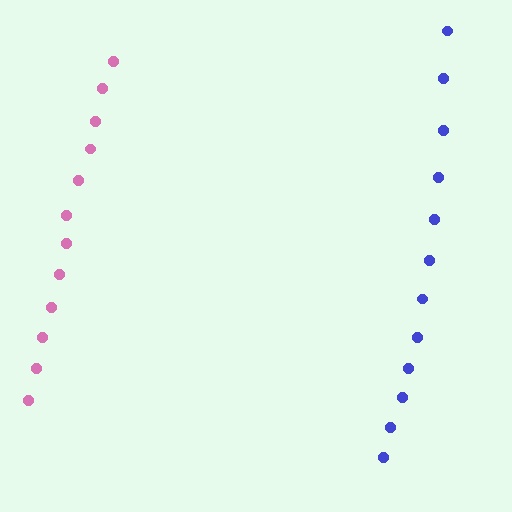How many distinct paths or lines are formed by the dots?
There are 2 distinct paths.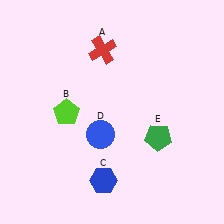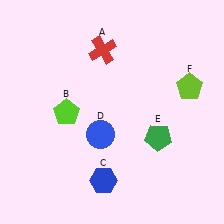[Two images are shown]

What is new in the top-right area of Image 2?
A lime pentagon (F) was added in the top-right area of Image 2.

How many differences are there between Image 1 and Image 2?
There is 1 difference between the two images.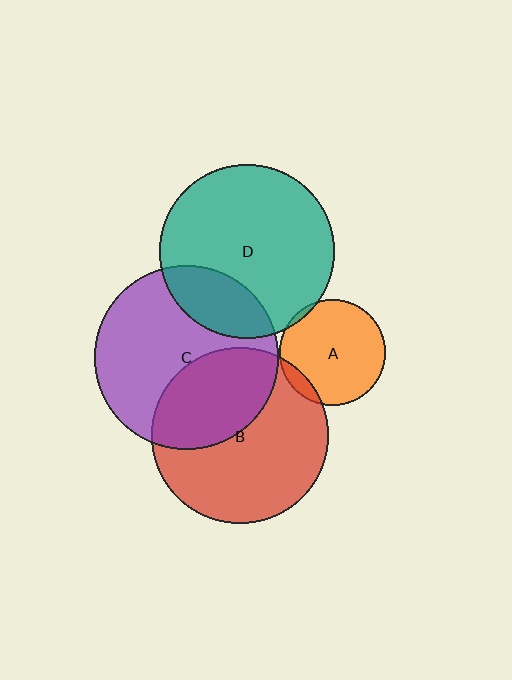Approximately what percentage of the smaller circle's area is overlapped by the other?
Approximately 10%.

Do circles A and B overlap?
Yes.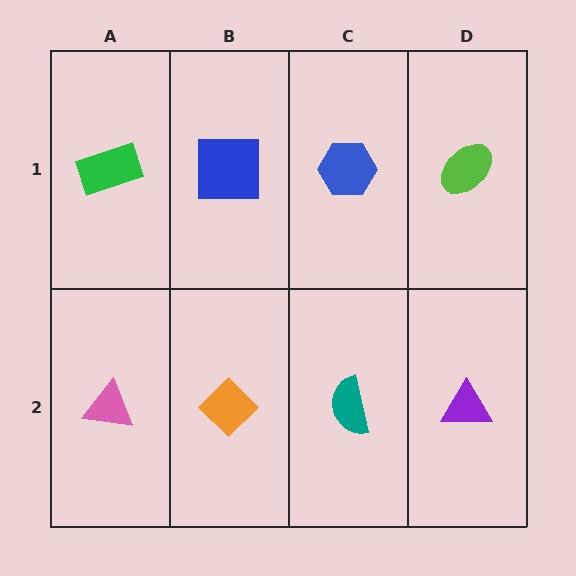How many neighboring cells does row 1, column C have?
3.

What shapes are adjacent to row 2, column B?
A blue square (row 1, column B), a pink triangle (row 2, column A), a teal semicircle (row 2, column C).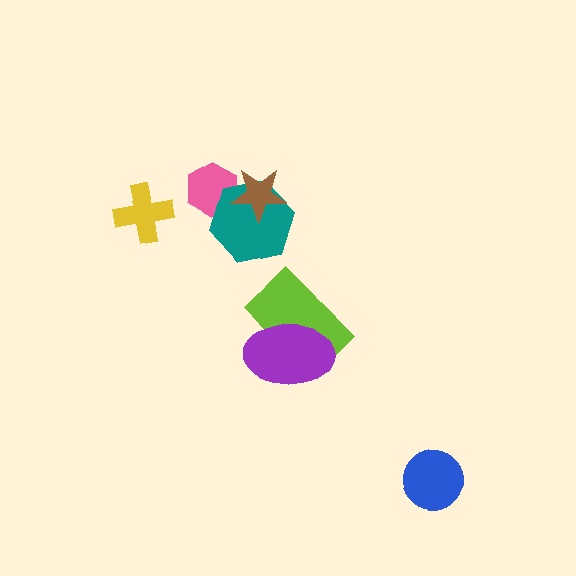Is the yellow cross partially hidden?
No, no other shape covers it.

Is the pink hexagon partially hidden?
Yes, it is partially covered by another shape.